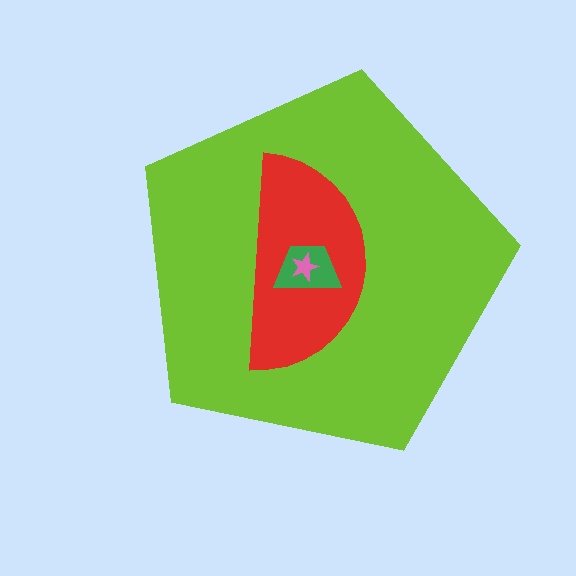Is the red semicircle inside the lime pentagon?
Yes.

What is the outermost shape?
The lime pentagon.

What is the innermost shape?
The pink star.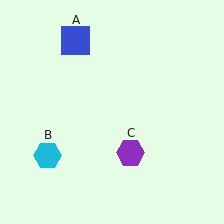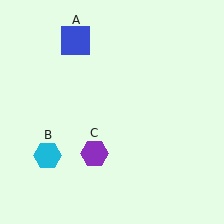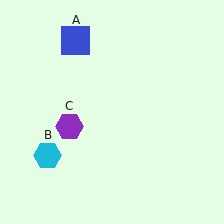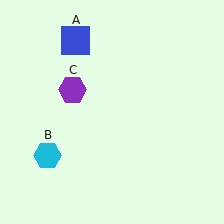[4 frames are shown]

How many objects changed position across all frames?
1 object changed position: purple hexagon (object C).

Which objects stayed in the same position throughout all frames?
Blue square (object A) and cyan hexagon (object B) remained stationary.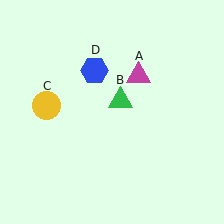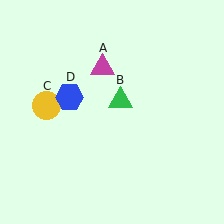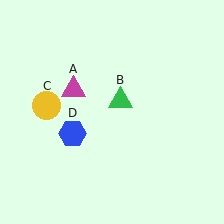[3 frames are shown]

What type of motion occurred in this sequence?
The magenta triangle (object A), blue hexagon (object D) rotated counterclockwise around the center of the scene.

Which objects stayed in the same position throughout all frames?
Green triangle (object B) and yellow circle (object C) remained stationary.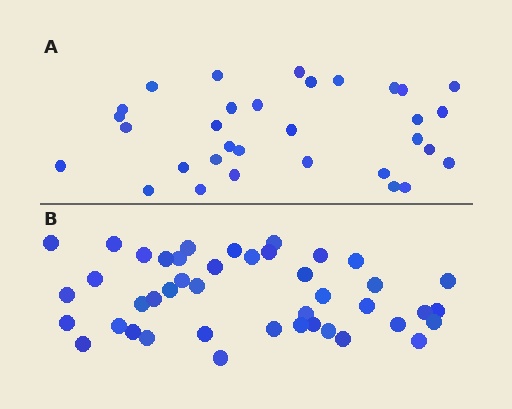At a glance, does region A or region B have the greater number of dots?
Region B (the bottom region) has more dots.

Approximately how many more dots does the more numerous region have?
Region B has roughly 12 or so more dots than region A.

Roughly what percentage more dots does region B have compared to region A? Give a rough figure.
About 35% more.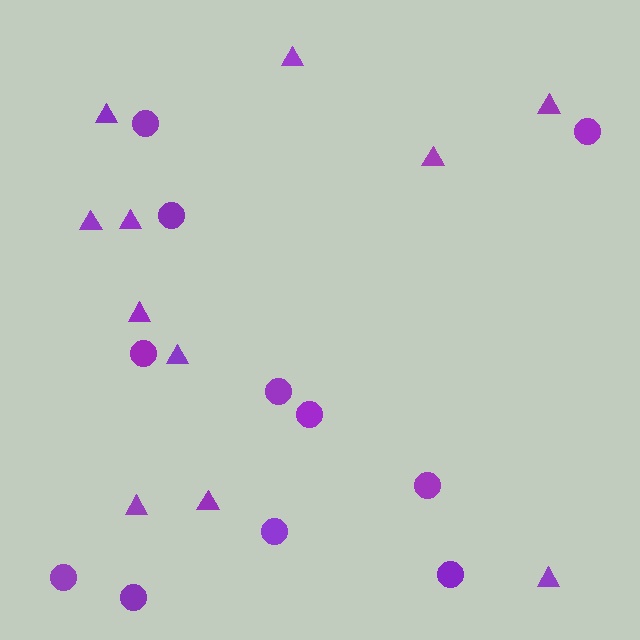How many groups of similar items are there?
There are 2 groups: one group of triangles (11) and one group of circles (11).